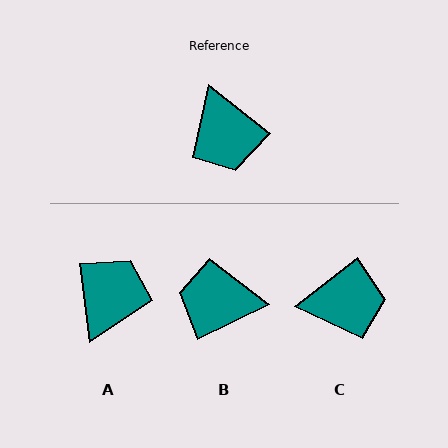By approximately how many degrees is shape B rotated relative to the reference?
Approximately 115 degrees clockwise.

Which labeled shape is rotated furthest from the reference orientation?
A, about 136 degrees away.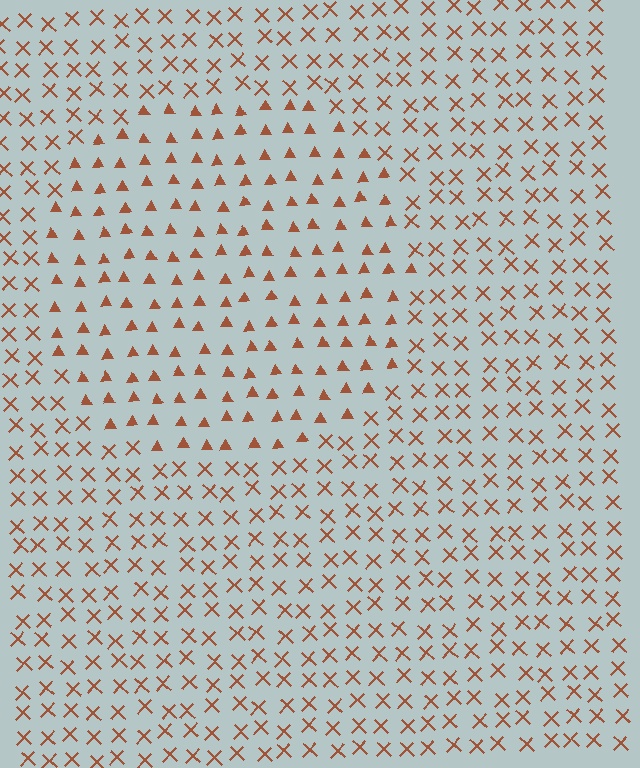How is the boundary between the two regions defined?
The boundary is defined by a change in element shape: triangles inside vs. X marks outside. All elements share the same color and spacing.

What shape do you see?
I see a circle.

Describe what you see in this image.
The image is filled with small brown elements arranged in a uniform grid. A circle-shaped region contains triangles, while the surrounding area contains X marks. The boundary is defined purely by the change in element shape.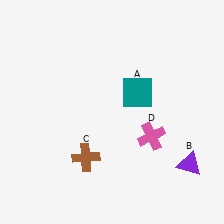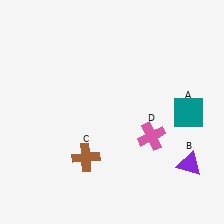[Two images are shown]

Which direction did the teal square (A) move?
The teal square (A) moved right.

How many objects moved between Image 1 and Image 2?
1 object moved between the two images.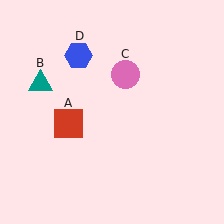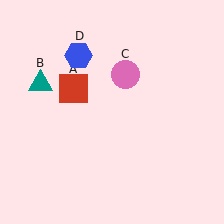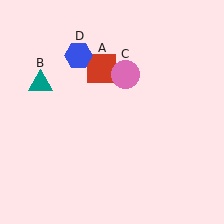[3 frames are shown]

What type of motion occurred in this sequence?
The red square (object A) rotated clockwise around the center of the scene.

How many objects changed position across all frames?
1 object changed position: red square (object A).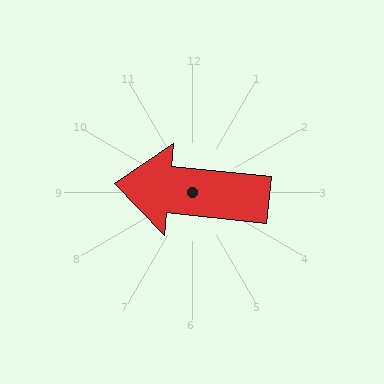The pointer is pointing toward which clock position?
Roughly 9 o'clock.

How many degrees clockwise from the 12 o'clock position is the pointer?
Approximately 276 degrees.